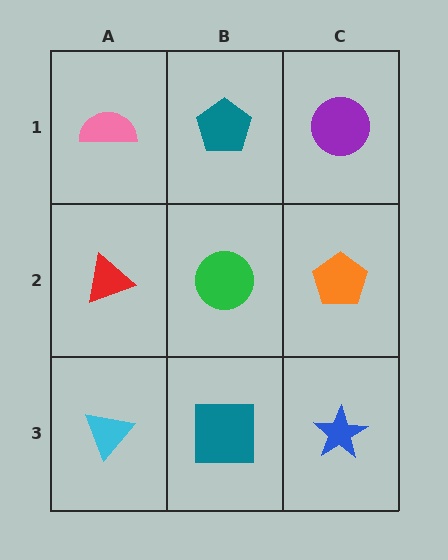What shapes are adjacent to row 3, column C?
An orange pentagon (row 2, column C), a teal square (row 3, column B).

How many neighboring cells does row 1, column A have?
2.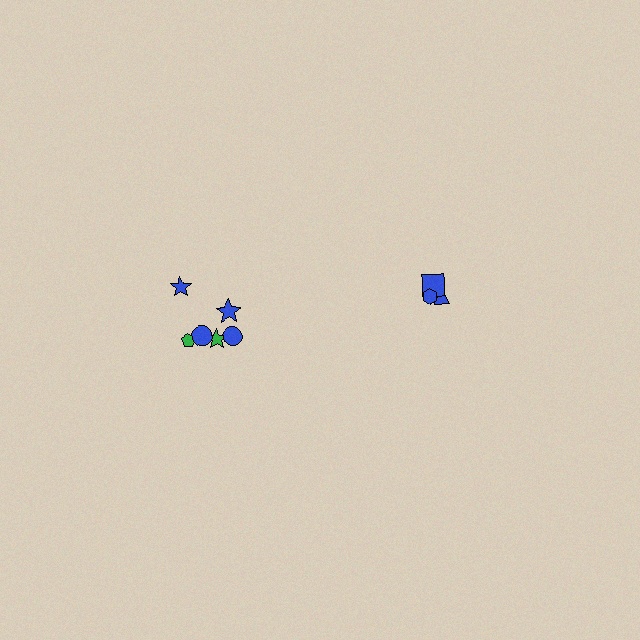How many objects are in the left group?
There are 6 objects.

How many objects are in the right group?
There are 3 objects.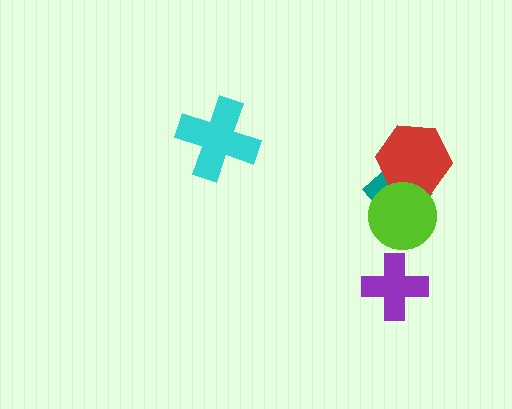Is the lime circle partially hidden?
No, no other shape covers it.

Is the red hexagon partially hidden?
Yes, it is partially covered by another shape.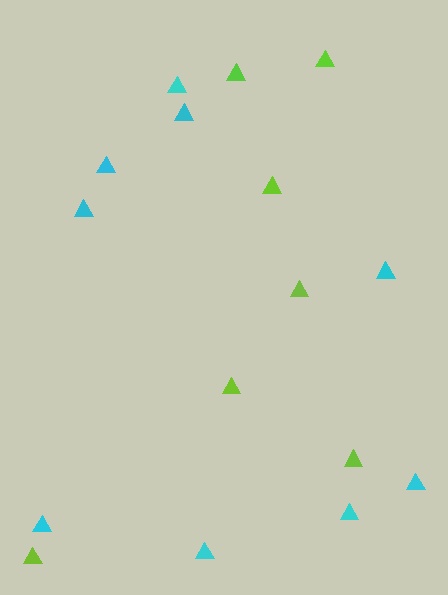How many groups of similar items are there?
There are 2 groups: one group of lime triangles (7) and one group of cyan triangles (9).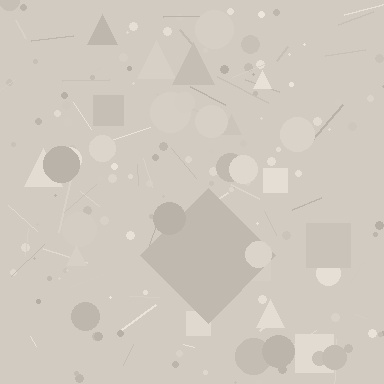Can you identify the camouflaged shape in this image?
The camouflaged shape is a diamond.